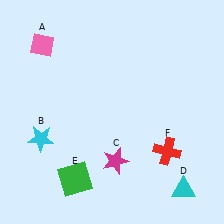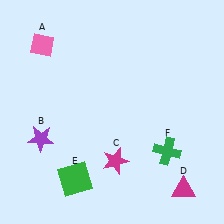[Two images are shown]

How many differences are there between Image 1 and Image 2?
There are 3 differences between the two images.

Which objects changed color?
B changed from cyan to purple. D changed from cyan to magenta. F changed from red to green.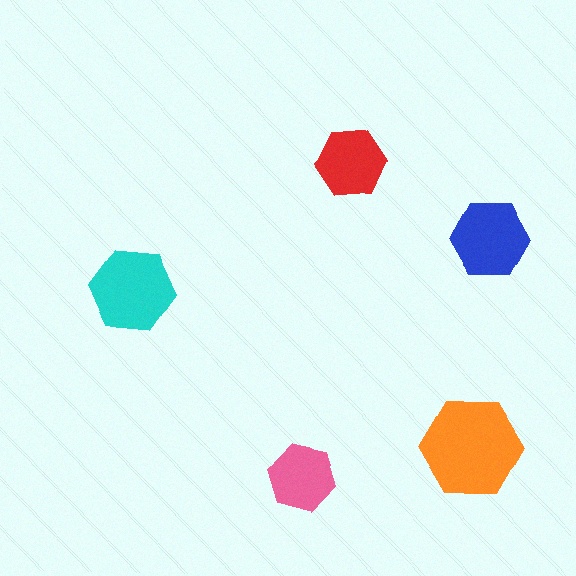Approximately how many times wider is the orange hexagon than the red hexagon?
About 1.5 times wider.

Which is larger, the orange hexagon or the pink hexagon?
The orange one.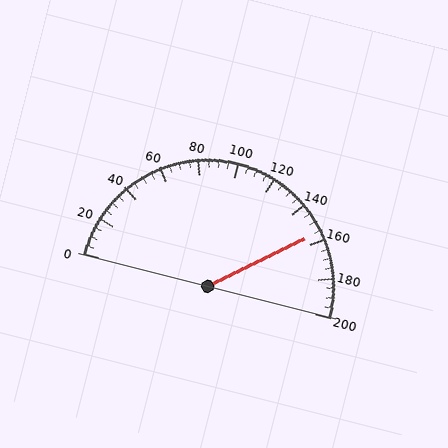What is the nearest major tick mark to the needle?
The nearest major tick mark is 160.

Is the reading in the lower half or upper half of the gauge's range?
The reading is in the upper half of the range (0 to 200).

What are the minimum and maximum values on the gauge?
The gauge ranges from 0 to 200.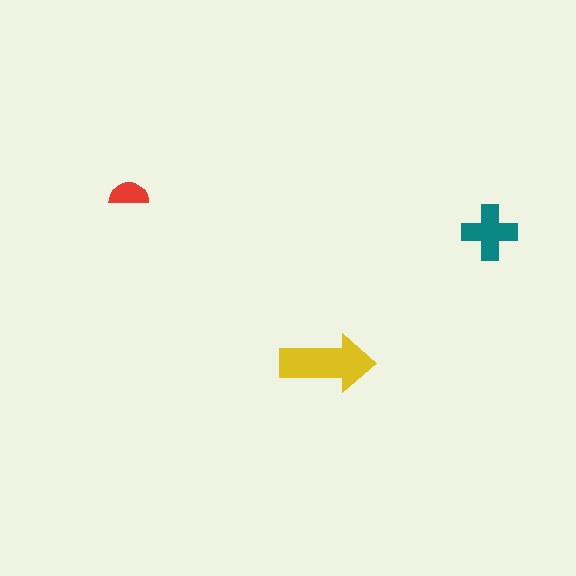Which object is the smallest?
The red semicircle.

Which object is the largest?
The yellow arrow.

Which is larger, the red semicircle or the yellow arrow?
The yellow arrow.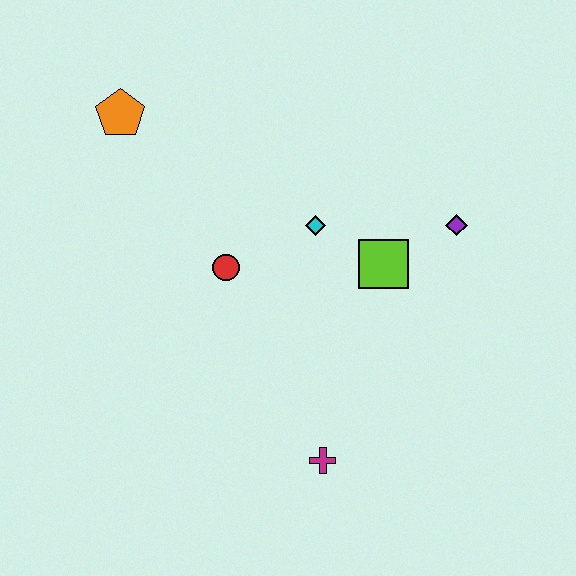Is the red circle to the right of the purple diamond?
No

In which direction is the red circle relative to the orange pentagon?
The red circle is below the orange pentagon.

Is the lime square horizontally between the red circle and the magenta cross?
No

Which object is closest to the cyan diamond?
The lime square is closest to the cyan diamond.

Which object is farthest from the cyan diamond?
The magenta cross is farthest from the cyan diamond.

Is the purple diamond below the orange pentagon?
Yes